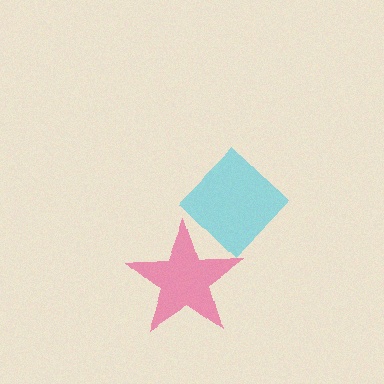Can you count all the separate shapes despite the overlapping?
Yes, there are 2 separate shapes.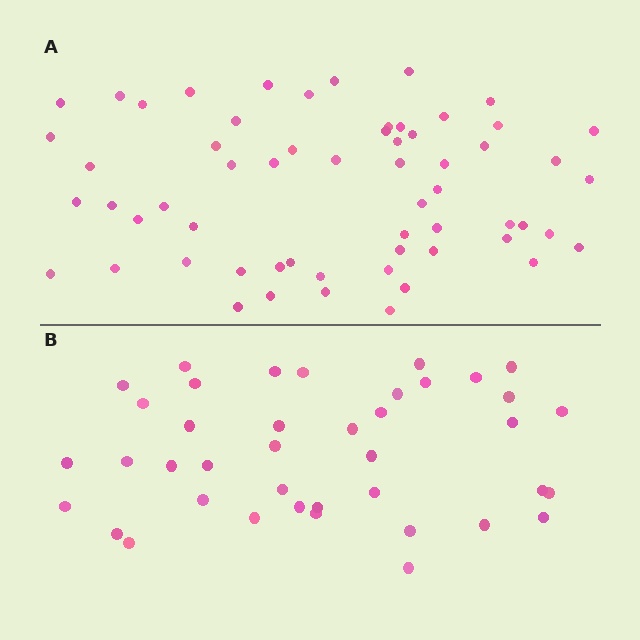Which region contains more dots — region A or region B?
Region A (the top region) has more dots.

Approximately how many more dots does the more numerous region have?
Region A has approximately 20 more dots than region B.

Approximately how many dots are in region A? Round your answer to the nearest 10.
About 60 dots.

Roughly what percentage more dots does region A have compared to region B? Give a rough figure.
About 50% more.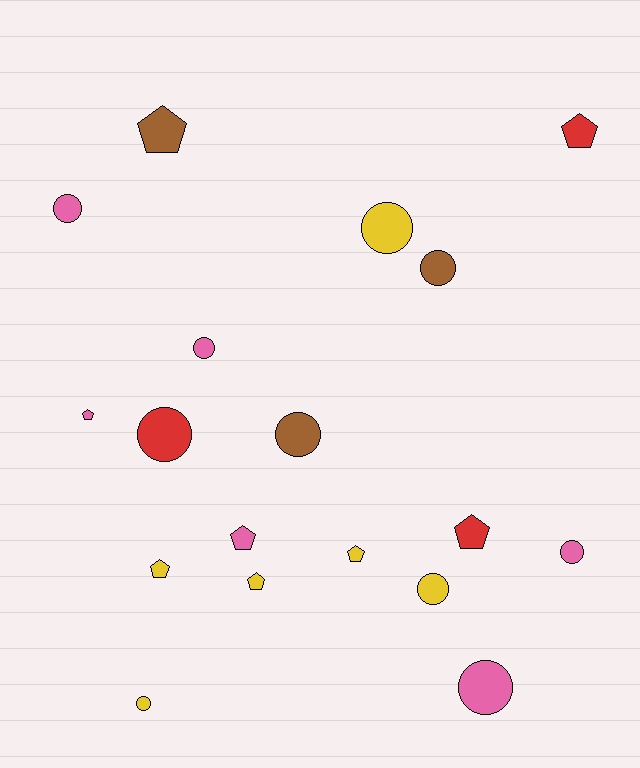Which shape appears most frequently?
Circle, with 10 objects.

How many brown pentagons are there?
There is 1 brown pentagon.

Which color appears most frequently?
Pink, with 6 objects.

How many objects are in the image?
There are 18 objects.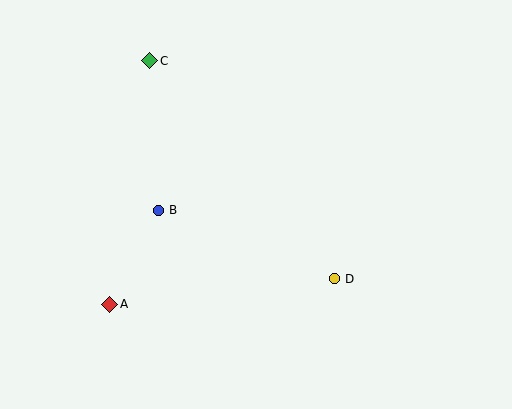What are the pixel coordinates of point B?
Point B is at (159, 210).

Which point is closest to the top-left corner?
Point C is closest to the top-left corner.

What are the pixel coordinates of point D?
Point D is at (334, 279).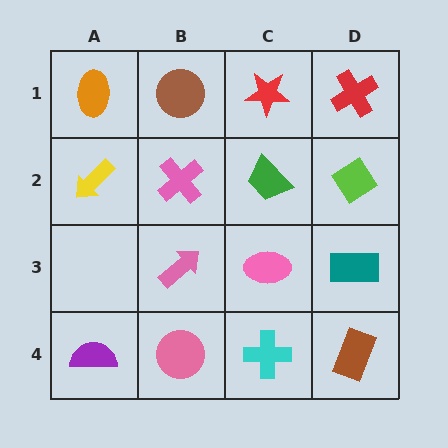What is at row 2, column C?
A green trapezoid.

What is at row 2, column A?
A yellow arrow.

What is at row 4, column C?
A cyan cross.